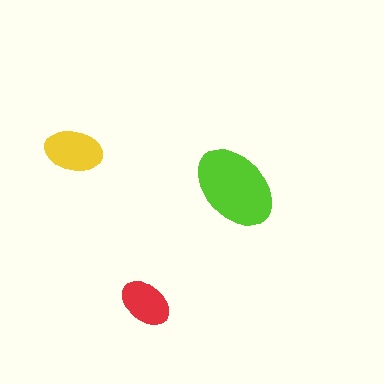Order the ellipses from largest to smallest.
the lime one, the yellow one, the red one.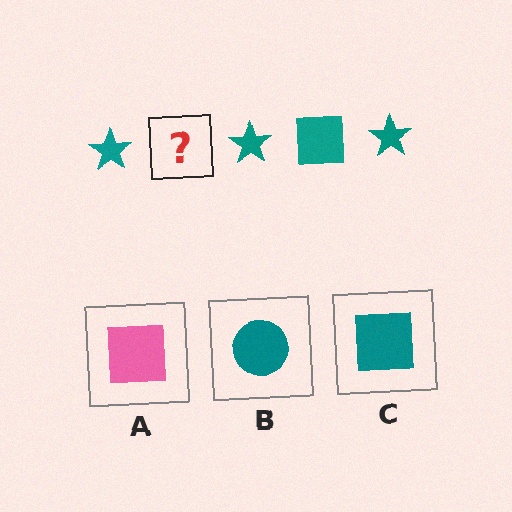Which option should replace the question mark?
Option C.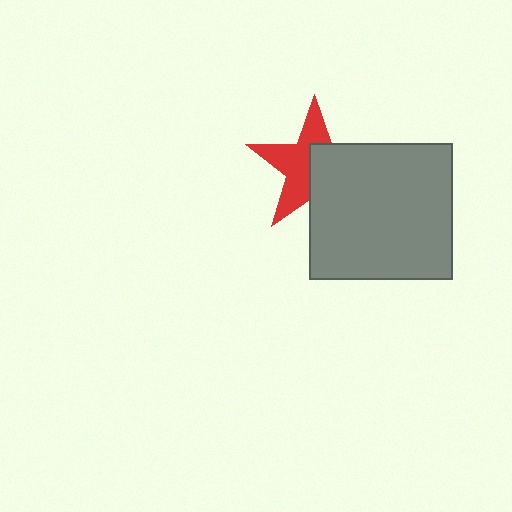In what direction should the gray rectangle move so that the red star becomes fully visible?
The gray rectangle should move toward the lower-right. That is the shortest direction to clear the overlap and leave the red star fully visible.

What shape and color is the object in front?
The object in front is a gray rectangle.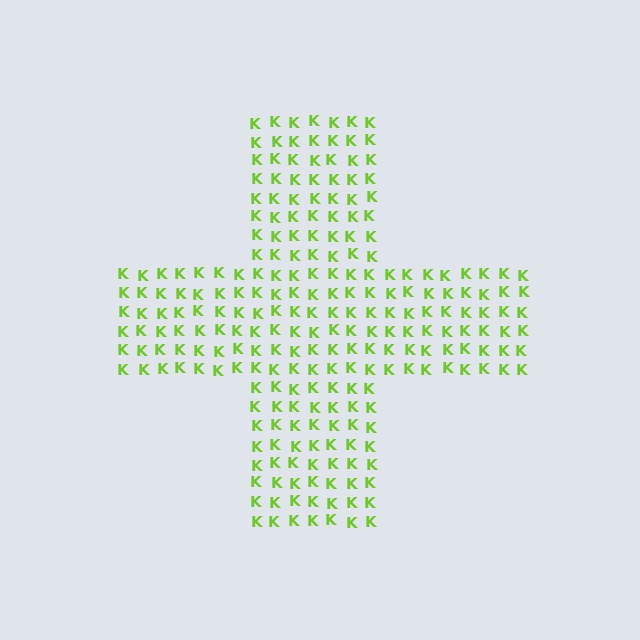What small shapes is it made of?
It is made of small letter K's.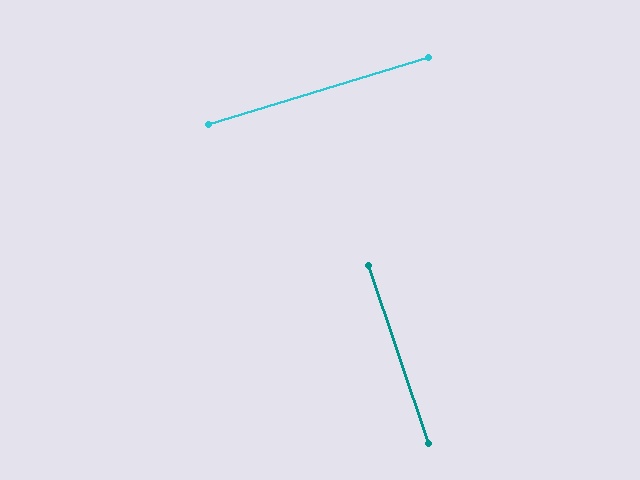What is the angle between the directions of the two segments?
Approximately 88 degrees.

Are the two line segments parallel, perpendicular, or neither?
Perpendicular — they meet at approximately 88°.